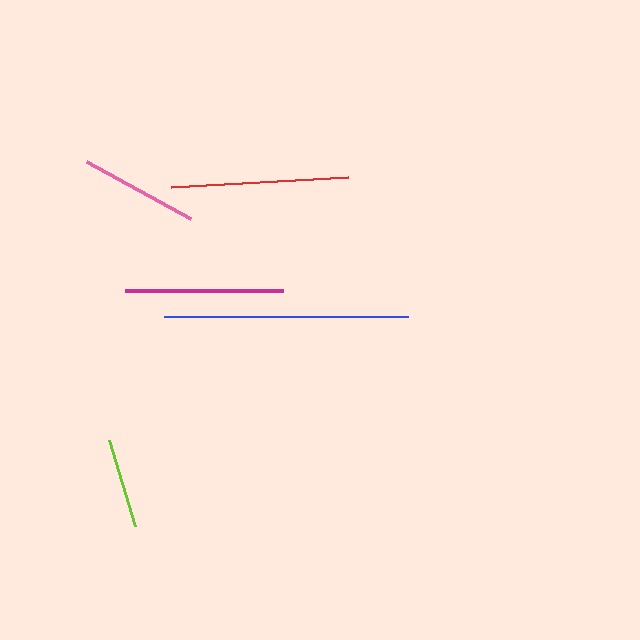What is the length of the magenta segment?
The magenta segment is approximately 159 pixels long.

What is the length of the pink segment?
The pink segment is approximately 118 pixels long.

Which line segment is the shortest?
The lime line is the shortest at approximately 91 pixels.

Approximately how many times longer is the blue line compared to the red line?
The blue line is approximately 1.4 times the length of the red line.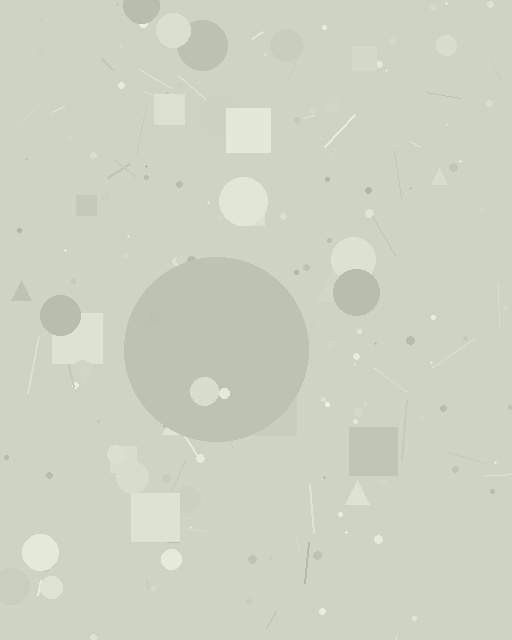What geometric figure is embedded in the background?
A circle is embedded in the background.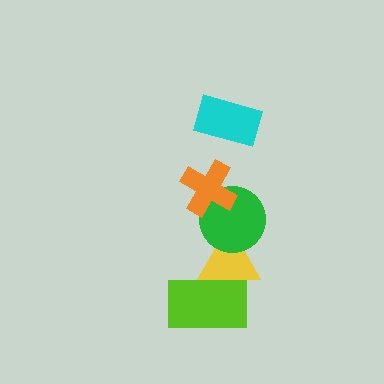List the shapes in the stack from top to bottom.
From top to bottom: the cyan rectangle, the orange cross, the green circle, the yellow triangle, the lime rectangle.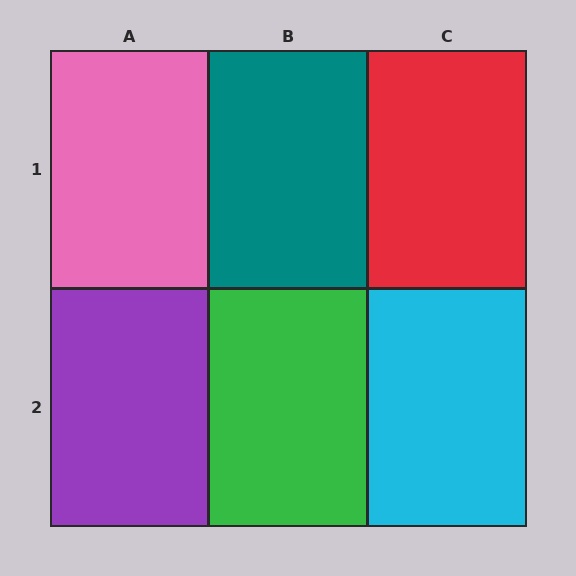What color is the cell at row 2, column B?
Green.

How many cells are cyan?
1 cell is cyan.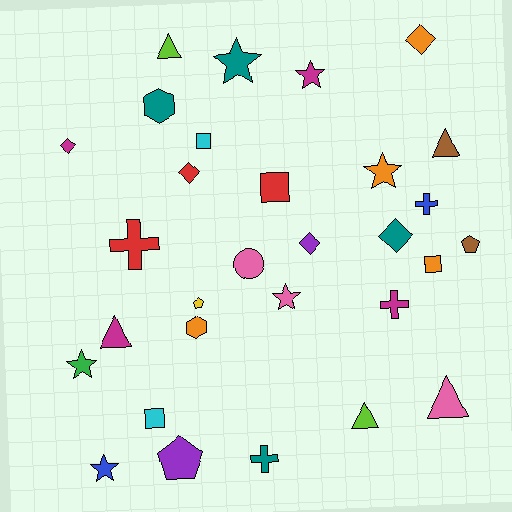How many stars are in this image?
There are 6 stars.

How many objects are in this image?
There are 30 objects.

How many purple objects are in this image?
There are 2 purple objects.